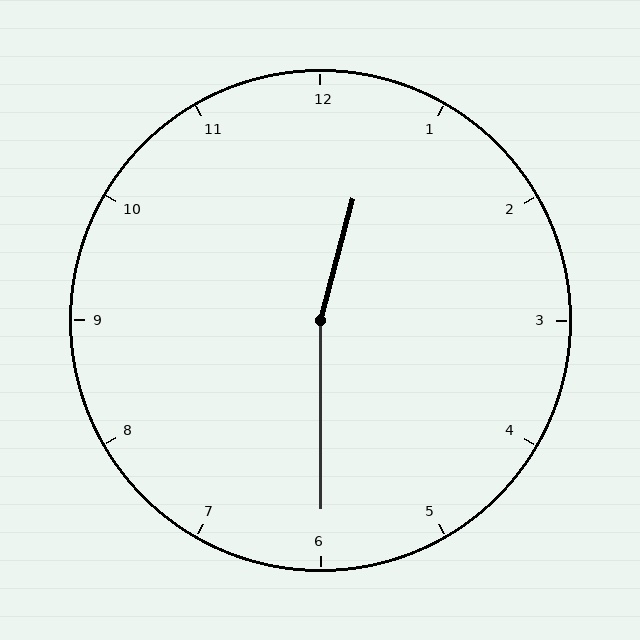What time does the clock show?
12:30.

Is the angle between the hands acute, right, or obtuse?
It is obtuse.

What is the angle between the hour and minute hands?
Approximately 165 degrees.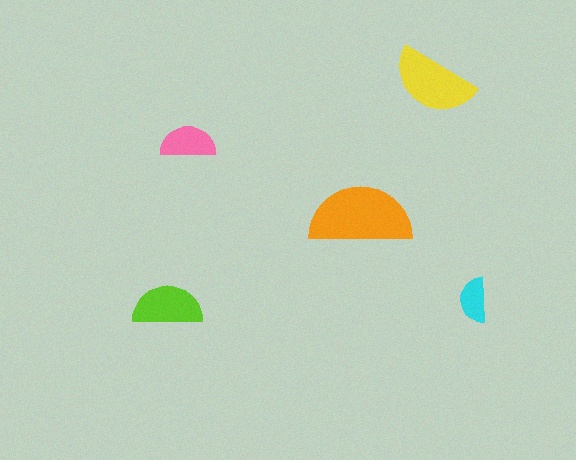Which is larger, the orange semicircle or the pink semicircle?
The orange one.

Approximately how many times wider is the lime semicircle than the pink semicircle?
About 1.5 times wider.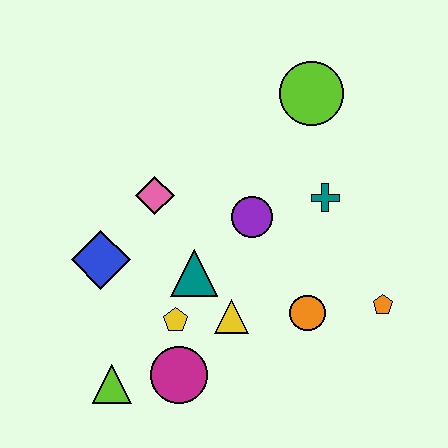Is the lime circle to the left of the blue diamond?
No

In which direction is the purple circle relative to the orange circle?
The purple circle is above the orange circle.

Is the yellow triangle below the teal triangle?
Yes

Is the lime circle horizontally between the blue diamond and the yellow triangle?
No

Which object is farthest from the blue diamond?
The orange pentagon is farthest from the blue diamond.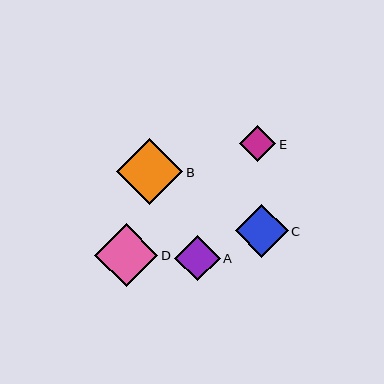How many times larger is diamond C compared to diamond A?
Diamond C is approximately 1.2 times the size of diamond A.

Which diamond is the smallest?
Diamond E is the smallest with a size of approximately 36 pixels.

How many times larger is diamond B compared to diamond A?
Diamond B is approximately 1.5 times the size of diamond A.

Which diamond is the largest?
Diamond B is the largest with a size of approximately 66 pixels.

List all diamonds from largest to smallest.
From largest to smallest: B, D, C, A, E.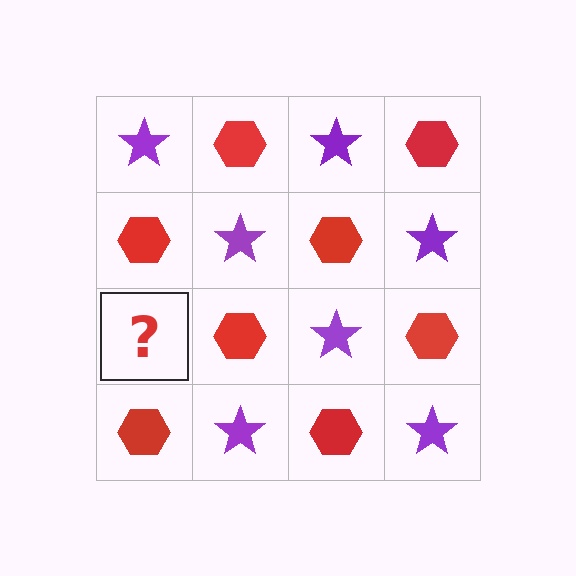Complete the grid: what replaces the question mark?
The question mark should be replaced with a purple star.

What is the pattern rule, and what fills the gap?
The rule is that it alternates purple star and red hexagon in a checkerboard pattern. The gap should be filled with a purple star.